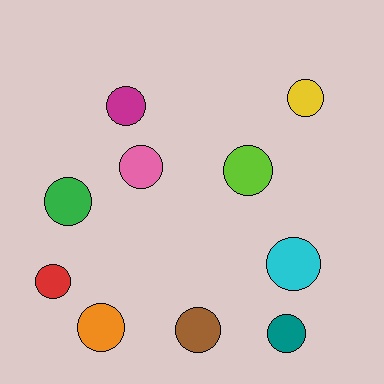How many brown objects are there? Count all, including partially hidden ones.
There is 1 brown object.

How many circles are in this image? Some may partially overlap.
There are 10 circles.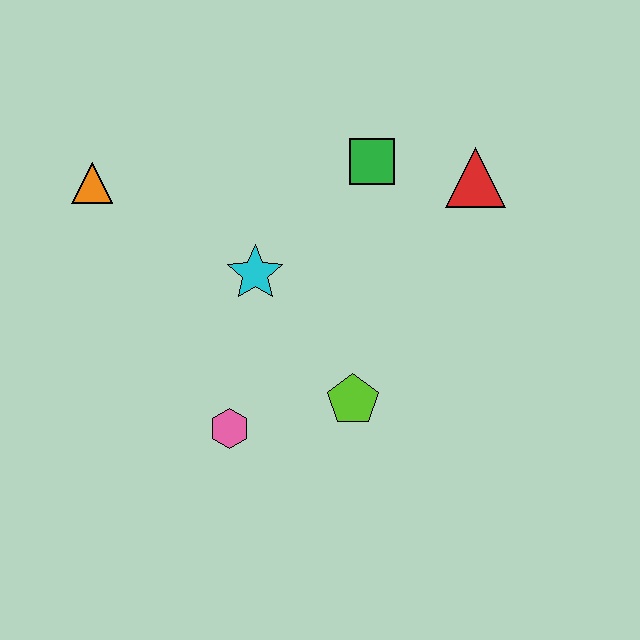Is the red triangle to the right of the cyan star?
Yes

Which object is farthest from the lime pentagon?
The orange triangle is farthest from the lime pentagon.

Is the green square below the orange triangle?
No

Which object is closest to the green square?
The red triangle is closest to the green square.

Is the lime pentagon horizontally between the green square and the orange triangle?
Yes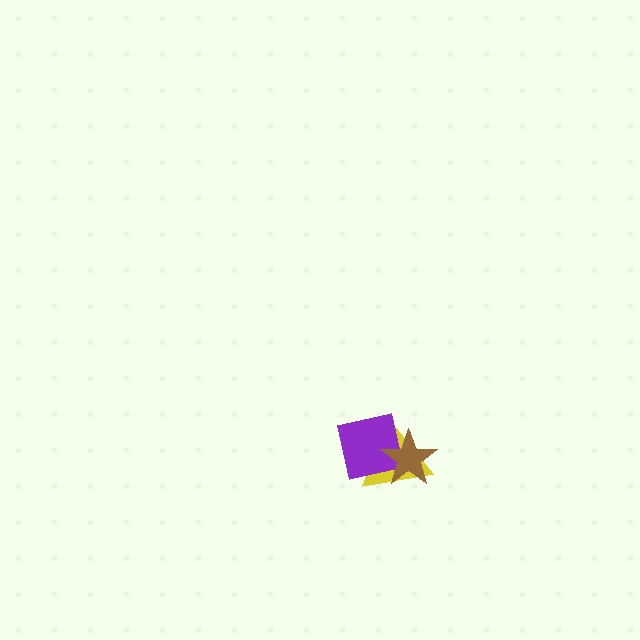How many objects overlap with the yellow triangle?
2 objects overlap with the yellow triangle.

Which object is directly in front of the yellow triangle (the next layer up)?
The purple square is directly in front of the yellow triangle.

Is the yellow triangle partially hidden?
Yes, it is partially covered by another shape.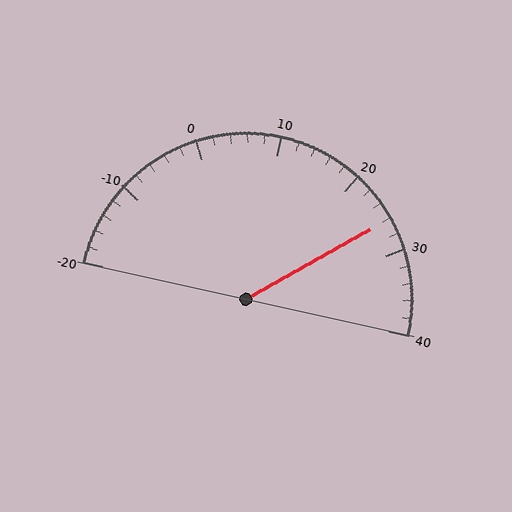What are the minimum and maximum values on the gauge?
The gauge ranges from -20 to 40.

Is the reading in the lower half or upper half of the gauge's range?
The reading is in the upper half of the range (-20 to 40).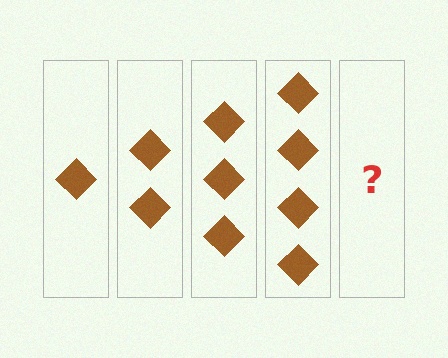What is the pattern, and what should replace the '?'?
The pattern is that each step adds one more diamond. The '?' should be 5 diamonds.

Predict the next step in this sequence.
The next step is 5 diamonds.